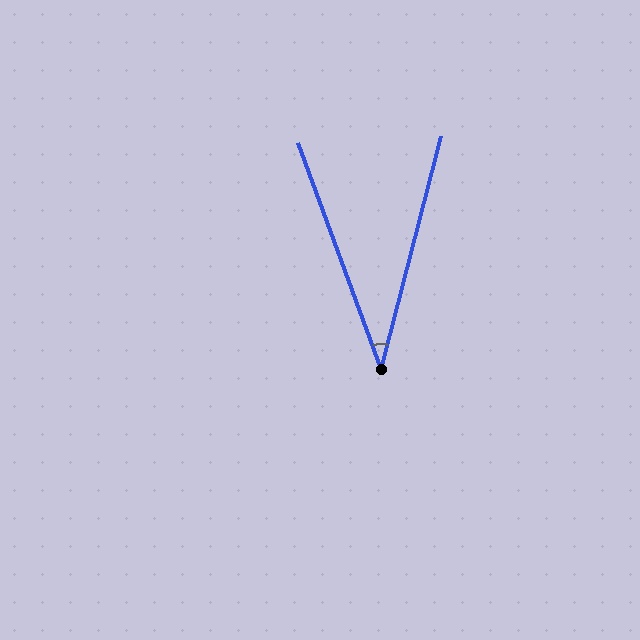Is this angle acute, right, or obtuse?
It is acute.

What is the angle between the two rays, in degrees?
Approximately 35 degrees.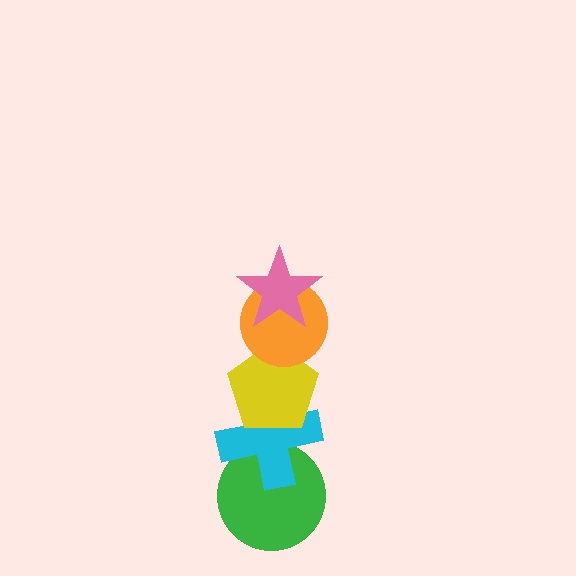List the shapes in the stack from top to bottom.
From top to bottom: the pink star, the orange circle, the yellow pentagon, the cyan cross, the green circle.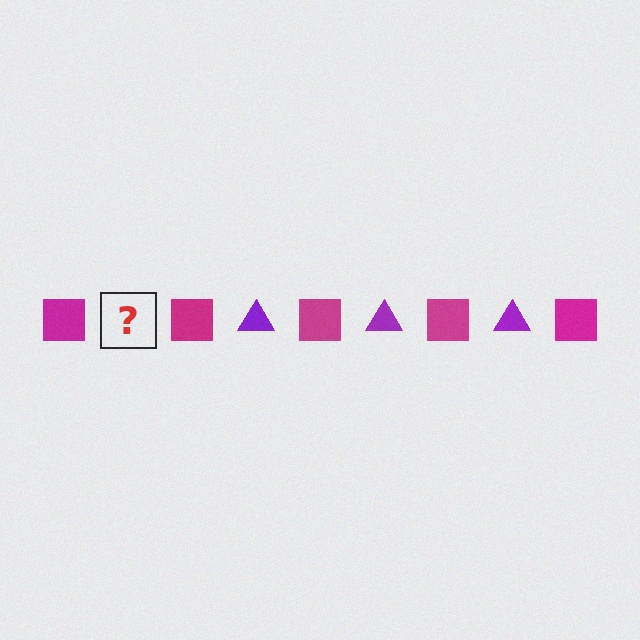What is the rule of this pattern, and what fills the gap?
The rule is that the pattern alternates between magenta square and purple triangle. The gap should be filled with a purple triangle.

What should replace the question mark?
The question mark should be replaced with a purple triangle.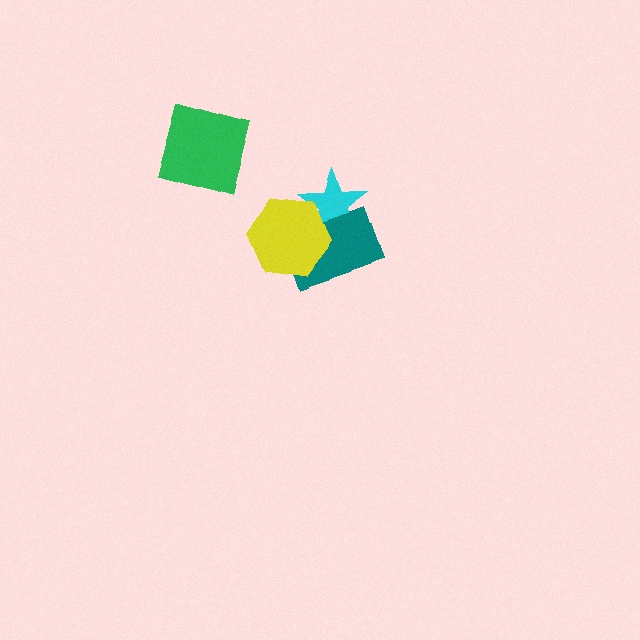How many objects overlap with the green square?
0 objects overlap with the green square.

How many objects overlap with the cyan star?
2 objects overlap with the cyan star.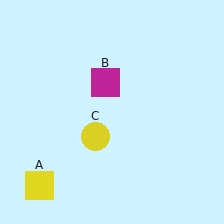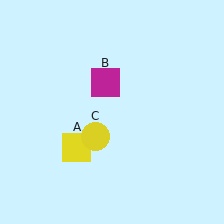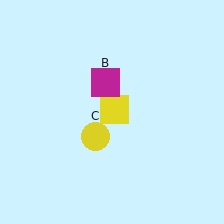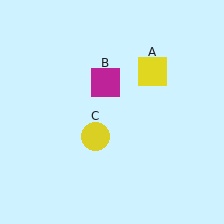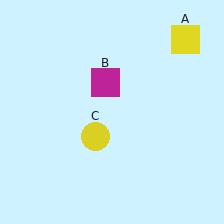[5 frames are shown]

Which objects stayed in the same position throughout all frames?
Magenta square (object B) and yellow circle (object C) remained stationary.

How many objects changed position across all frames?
1 object changed position: yellow square (object A).